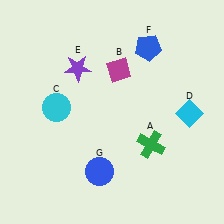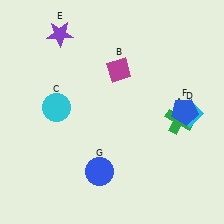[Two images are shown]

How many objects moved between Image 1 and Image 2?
3 objects moved between the two images.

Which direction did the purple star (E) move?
The purple star (E) moved up.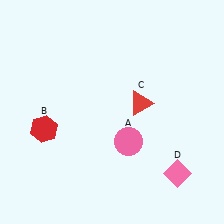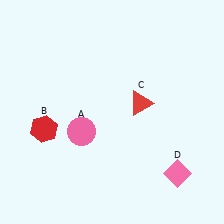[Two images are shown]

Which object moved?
The pink circle (A) moved left.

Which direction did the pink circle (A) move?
The pink circle (A) moved left.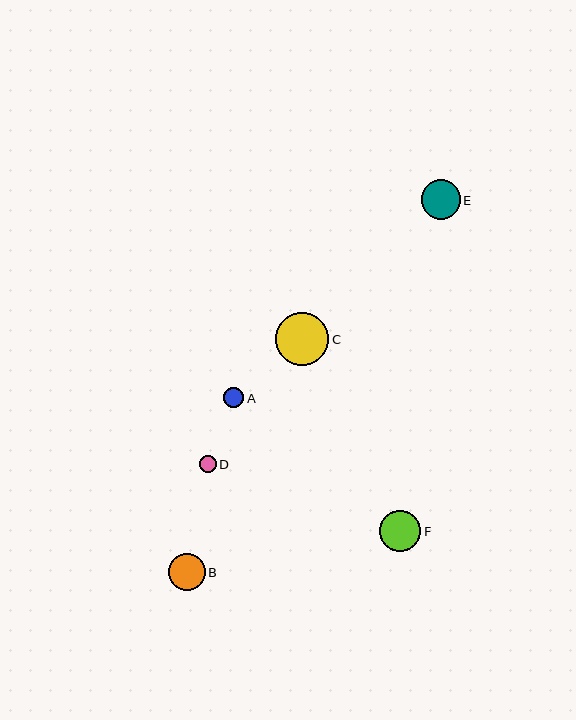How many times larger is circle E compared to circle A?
Circle E is approximately 2.0 times the size of circle A.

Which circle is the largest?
Circle C is the largest with a size of approximately 53 pixels.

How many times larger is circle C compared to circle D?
Circle C is approximately 3.1 times the size of circle D.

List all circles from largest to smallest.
From largest to smallest: C, F, E, B, A, D.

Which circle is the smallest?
Circle D is the smallest with a size of approximately 17 pixels.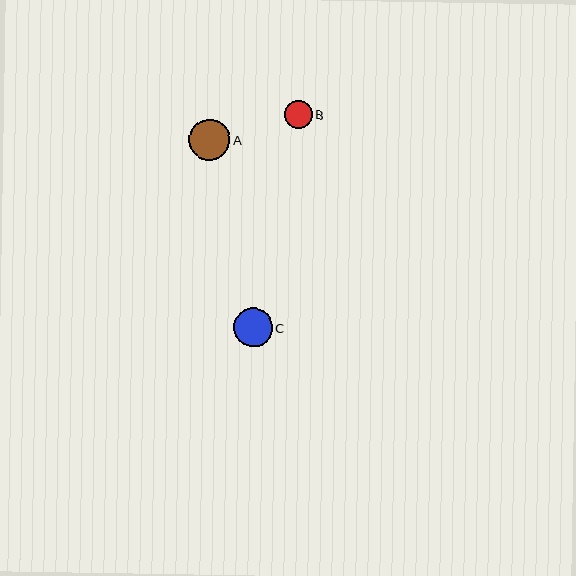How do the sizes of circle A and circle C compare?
Circle A and circle C are approximately the same size.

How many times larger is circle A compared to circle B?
Circle A is approximately 1.5 times the size of circle B.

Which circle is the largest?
Circle A is the largest with a size of approximately 41 pixels.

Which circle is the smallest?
Circle B is the smallest with a size of approximately 28 pixels.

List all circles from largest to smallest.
From largest to smallest: A, C, B.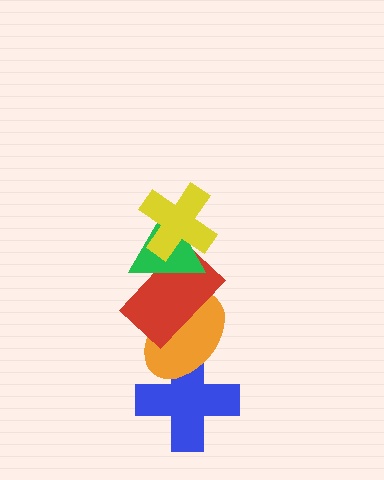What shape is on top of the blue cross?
The orange ellipse is on top of the blue cross.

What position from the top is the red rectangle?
The red rectangle is 3rd from the top.